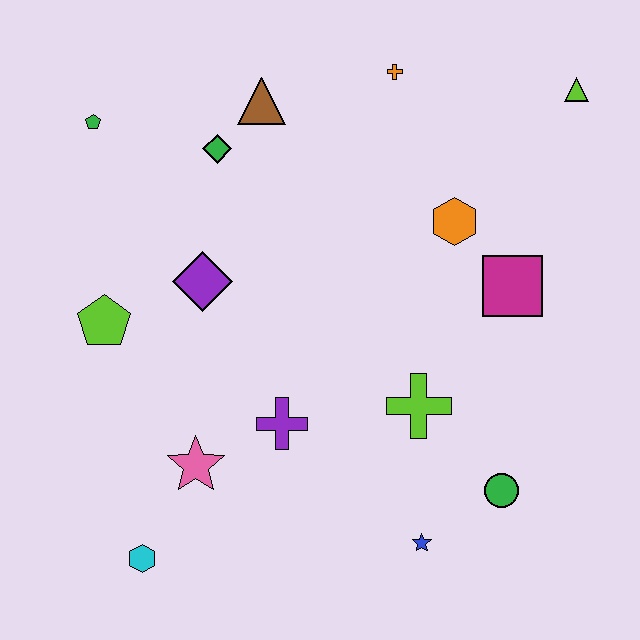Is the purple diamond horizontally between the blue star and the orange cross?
No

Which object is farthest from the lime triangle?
The cyan hexagon is farthest from the lime triangle.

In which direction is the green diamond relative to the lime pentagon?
The green diamond is above the lime pentagon.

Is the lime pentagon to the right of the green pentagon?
Yes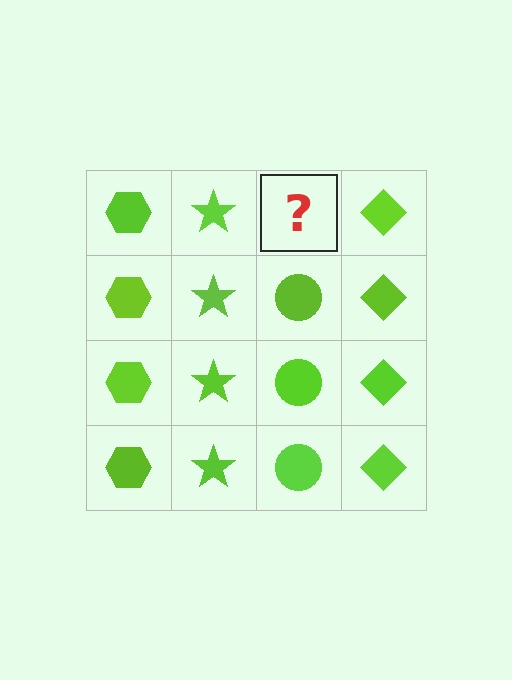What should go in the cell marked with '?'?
The missing cell should contain a lime circle.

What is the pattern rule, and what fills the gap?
The rule is that each column has a consistent shape. The gap should be filled with a lime circle.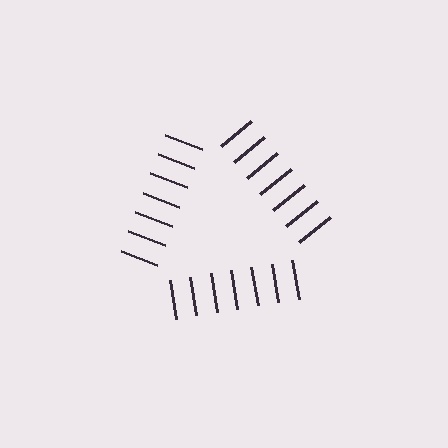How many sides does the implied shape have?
3 sides — the line-ends trace a triangle.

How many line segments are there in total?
21 — 7 along each of the 3 edges.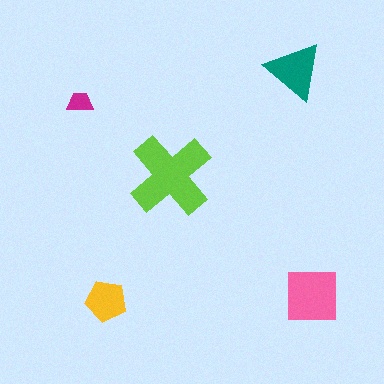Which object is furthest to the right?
The pink square is rightmost.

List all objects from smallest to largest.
The magenta trapezoid, the yellow pentagon, the teal triangle, the pink square, the lime cross.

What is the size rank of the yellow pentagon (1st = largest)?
4th.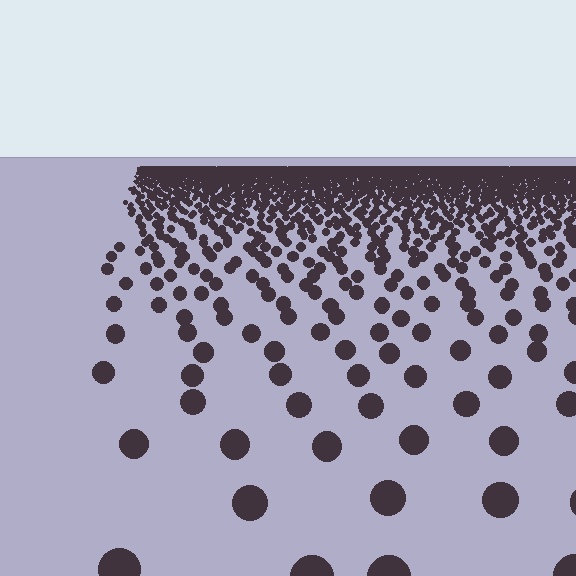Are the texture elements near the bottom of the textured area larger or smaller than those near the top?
Larger. Near the bottom, elements are closer to the viewer and appear at a bigger on-screen size.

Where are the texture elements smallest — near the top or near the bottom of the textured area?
Near the top.